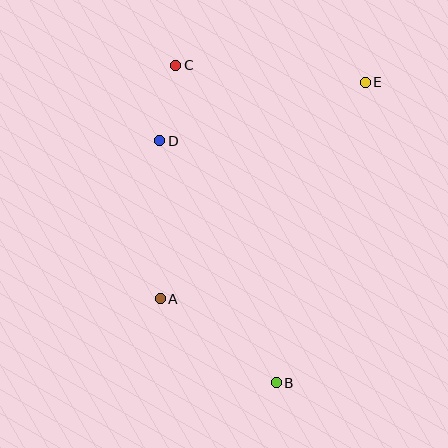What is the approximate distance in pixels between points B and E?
The distance between B and E is approximately 313 pixels.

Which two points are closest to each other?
Points C and D are closest to each other.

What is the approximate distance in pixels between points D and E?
The distance between D and E is approximately 214 pixels.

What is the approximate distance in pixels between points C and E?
The distance between C and E is approximately 190 pixels.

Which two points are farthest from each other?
Points B and C are farthest from each other.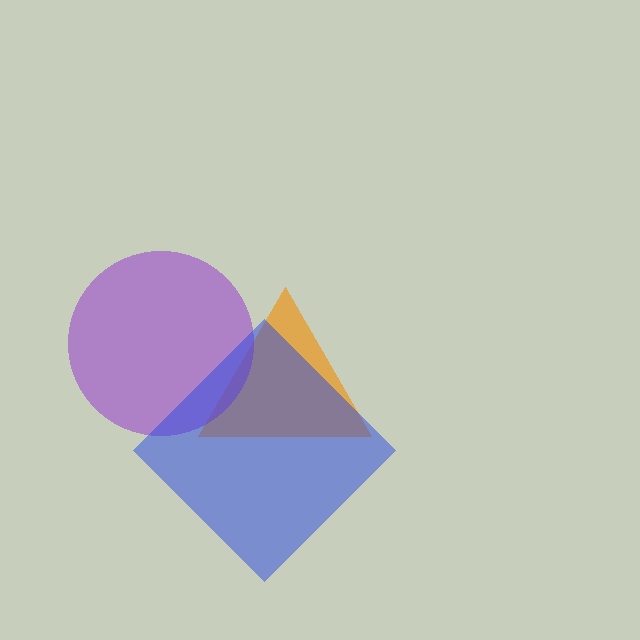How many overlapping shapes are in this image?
There are 3 overlapping shapes in the image.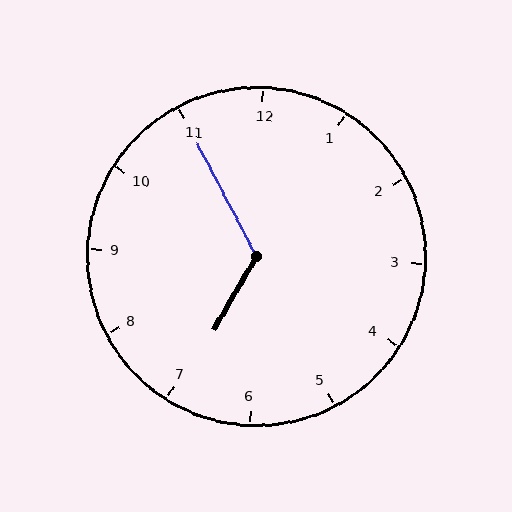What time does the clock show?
6:55.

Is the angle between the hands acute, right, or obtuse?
It is obtuse.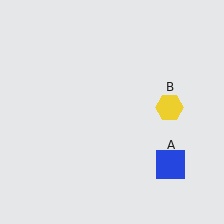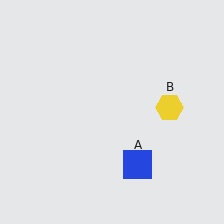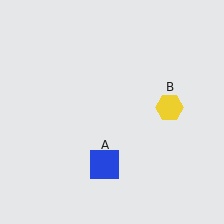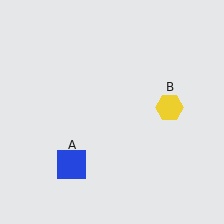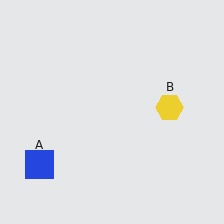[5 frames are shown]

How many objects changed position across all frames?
1 object changed position: blue square (object A).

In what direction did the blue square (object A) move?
The blue square (object A) moved left.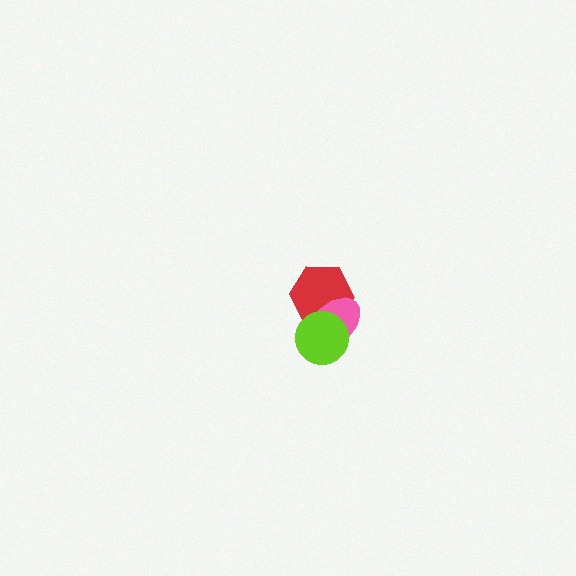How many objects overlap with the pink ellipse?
2 objects overlap with the pink ellipse.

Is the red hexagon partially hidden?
Yes, it is partially covered by another shape.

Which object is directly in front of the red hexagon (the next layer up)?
The pink ellipse is directly in front of the red hexagon.